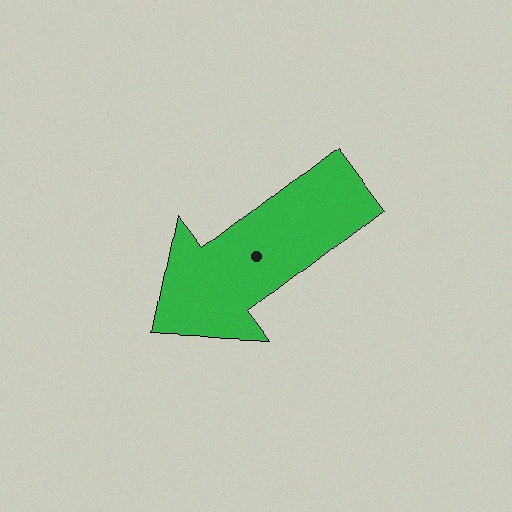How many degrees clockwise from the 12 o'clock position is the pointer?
Approximately 232 degrees.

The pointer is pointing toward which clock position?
Roughly 8 o'clock.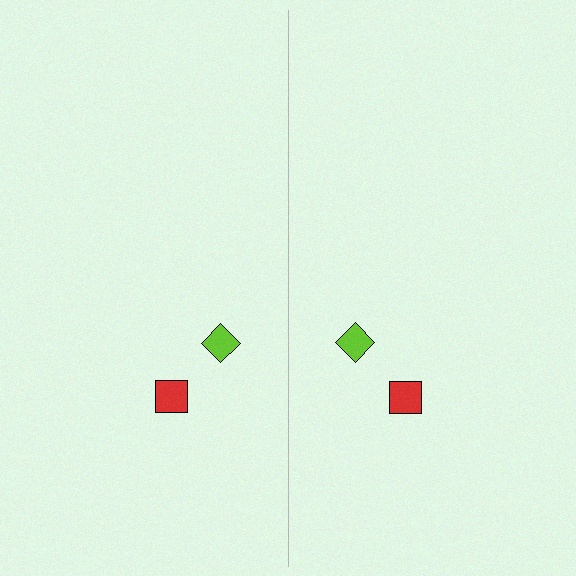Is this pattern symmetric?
Yes, this pattern has bilateral (reflection) symmetry.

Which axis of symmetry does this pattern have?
The pattern has a vertical axis of symmetry running through the center of the image.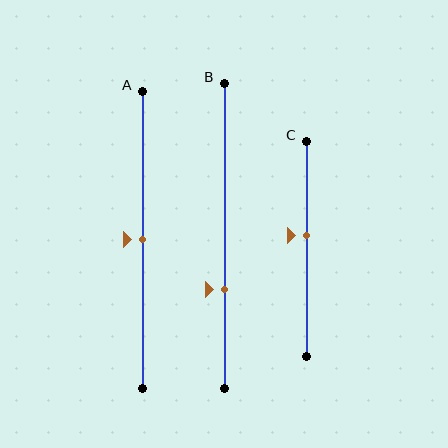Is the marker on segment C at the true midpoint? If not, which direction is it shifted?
No, the marker on segment C is shifted upward by about 6% of the segment length.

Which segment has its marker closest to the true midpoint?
Segment A has its marker closest to the true midpoint.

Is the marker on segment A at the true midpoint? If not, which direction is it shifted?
Yes, the marker on segment A is at the true midpoint.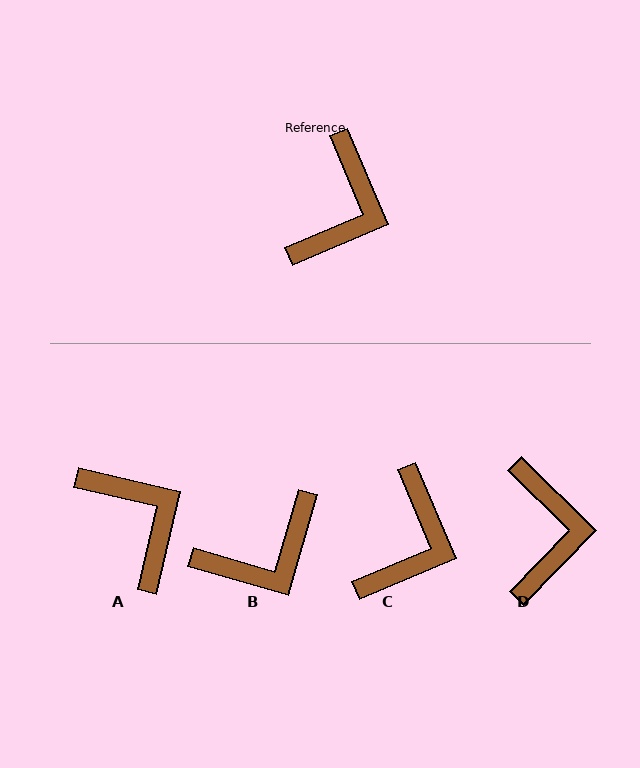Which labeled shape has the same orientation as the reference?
C.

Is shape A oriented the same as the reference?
No, it is off by about 54 degrees.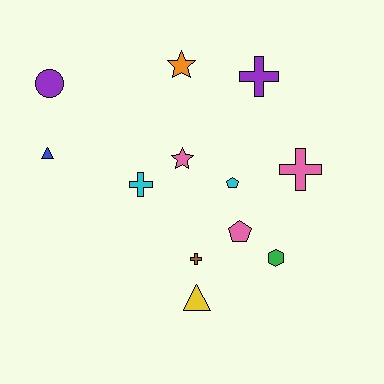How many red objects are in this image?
There are no red objects.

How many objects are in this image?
There are 12 objects.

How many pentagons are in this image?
There are 2 pentagons.